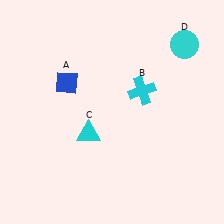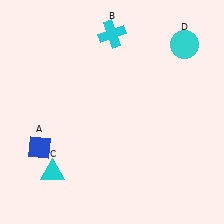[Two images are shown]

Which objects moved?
The objects that moved are: the blue diamond (A), the cyan cross (B), the cyan triangle (C).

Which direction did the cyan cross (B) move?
The cyan cross (B) moved up.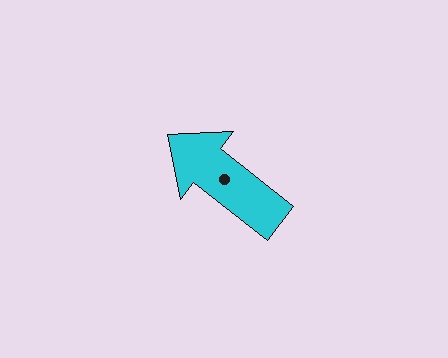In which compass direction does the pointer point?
Northwest.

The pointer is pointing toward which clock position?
Roughly 10 o'clock.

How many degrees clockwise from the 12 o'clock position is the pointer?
Approximately 308 degrees.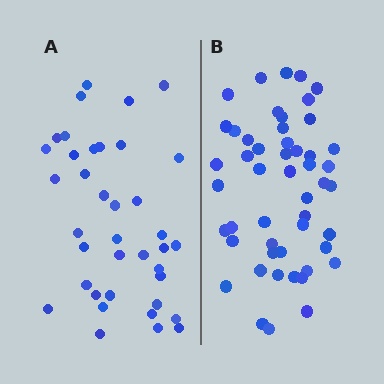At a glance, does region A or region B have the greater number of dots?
Region B (the right region) has more dots.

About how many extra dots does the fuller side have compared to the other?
Region B has roughly 12 or so more dots than region A.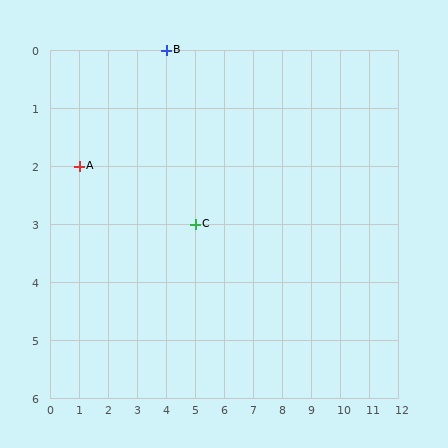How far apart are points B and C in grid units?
Points B and C are 1 column and 3 rows apart (about 3.2 grid units diagonally).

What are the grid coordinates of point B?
Point B is at grid coordinates (4, 0).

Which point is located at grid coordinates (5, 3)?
Point C is at (5, 3).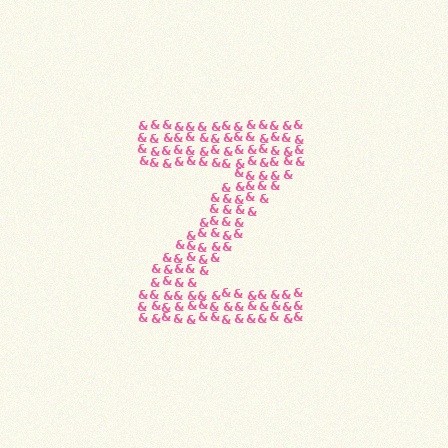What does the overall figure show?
The overall figure shows the letter Z.